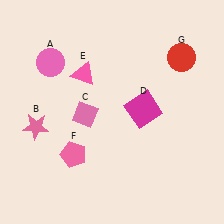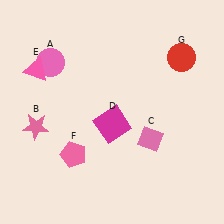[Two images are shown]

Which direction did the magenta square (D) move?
The magenta square (D) moved left.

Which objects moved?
The objects that moved are: the pink diamond (C), the magenta square (D), the pink triangle (E).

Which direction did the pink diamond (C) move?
The pink diamond (C) moved right.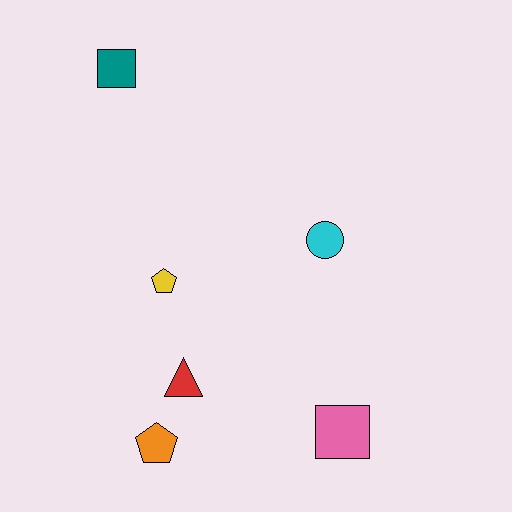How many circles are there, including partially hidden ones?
There is 1 circle.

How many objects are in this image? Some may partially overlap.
There are 6 objects.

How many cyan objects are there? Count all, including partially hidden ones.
There is 1 cyan object.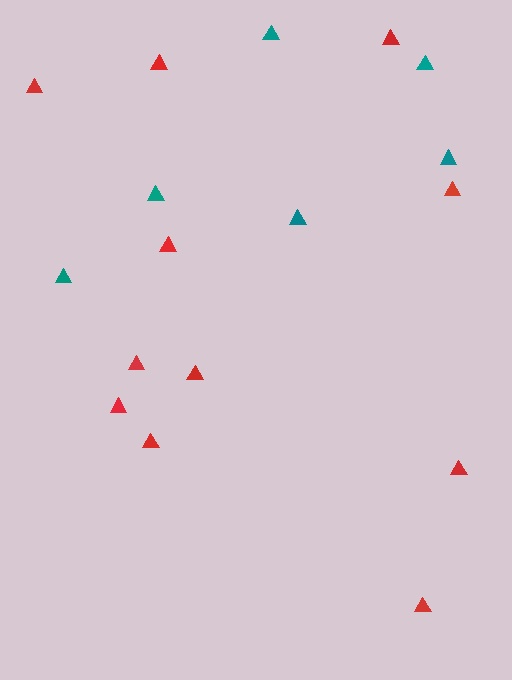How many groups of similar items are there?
There are 2 groups: one group of teal triangles (6) and one group of red triangles (11).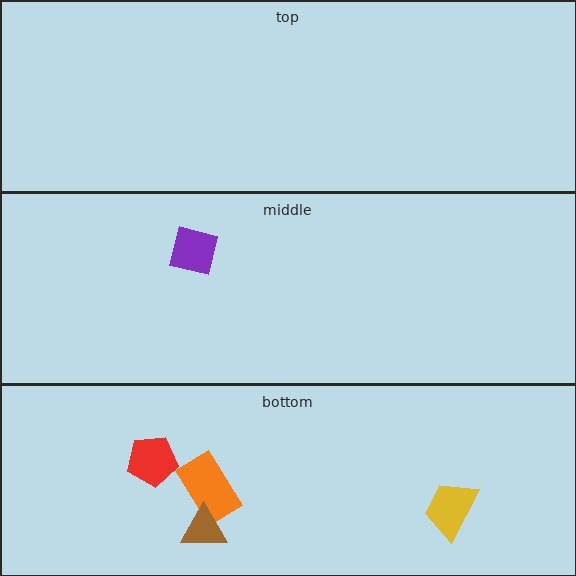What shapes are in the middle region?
The purple square.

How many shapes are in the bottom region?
4.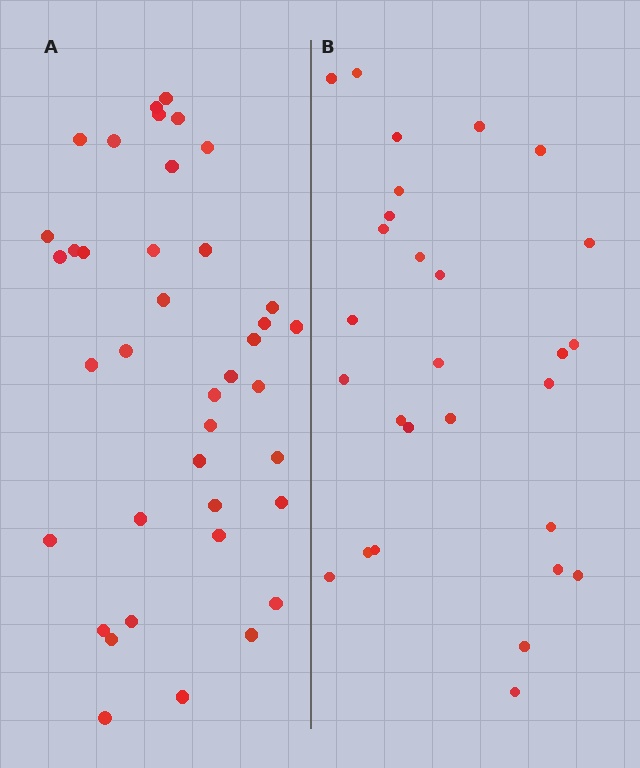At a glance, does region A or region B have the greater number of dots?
Region A (the left region) has more dots.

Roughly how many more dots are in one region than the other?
Region A has roughly 12 or so more dots than region B.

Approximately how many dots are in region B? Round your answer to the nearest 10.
About 30 dots. (The exact count is 28, which rounds to 30.)